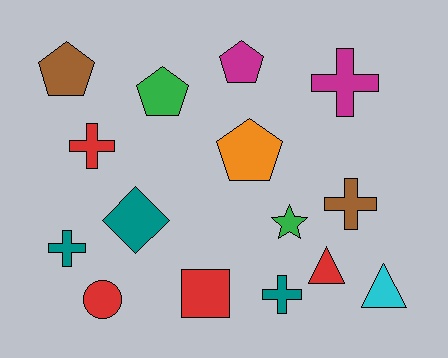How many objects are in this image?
There are 15 objects.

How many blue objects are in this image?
There are no blue objects.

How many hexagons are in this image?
There are no hexagons.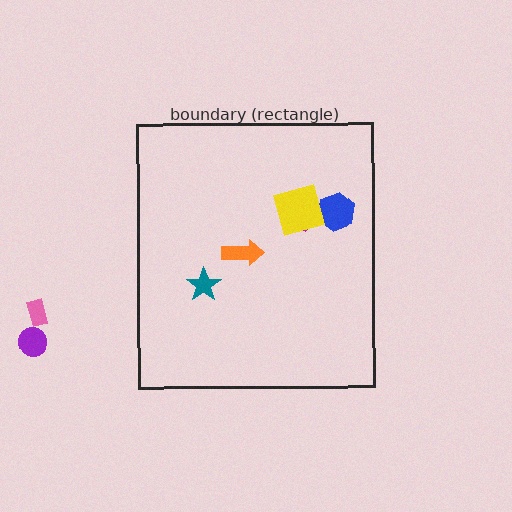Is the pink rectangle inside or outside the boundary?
Outside.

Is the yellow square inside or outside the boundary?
Inside.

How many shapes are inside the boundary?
5 inside, 2 outside.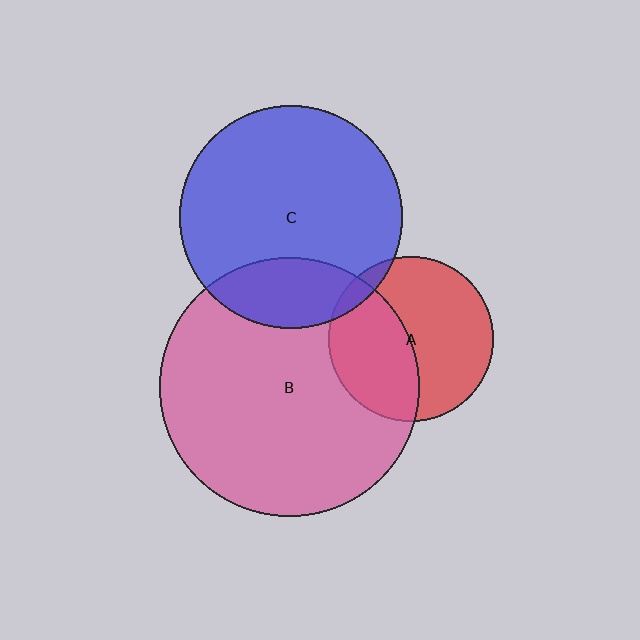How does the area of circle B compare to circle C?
Approximately 1.4 times.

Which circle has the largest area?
Circle B (pink).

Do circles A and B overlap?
Yes.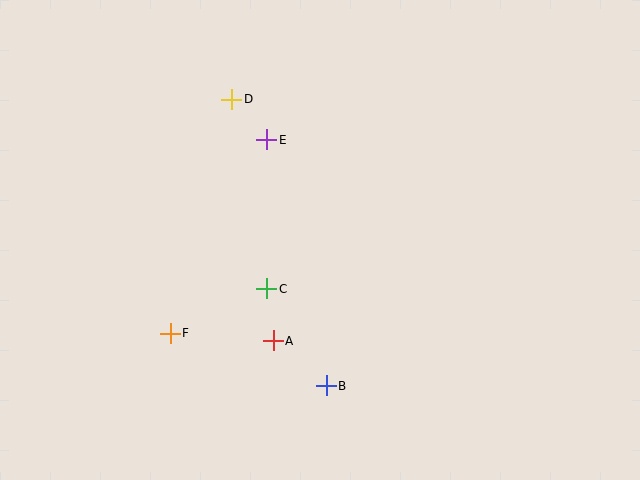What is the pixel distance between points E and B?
The distance between E and B is 253 pixels.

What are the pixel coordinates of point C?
Point C is at (267, 289).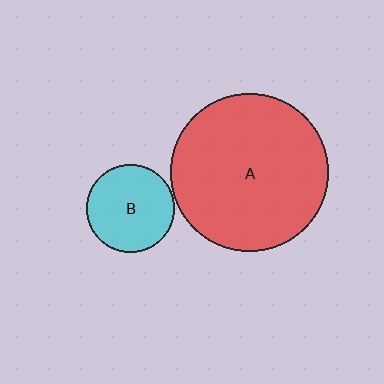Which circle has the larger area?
Circle A (red).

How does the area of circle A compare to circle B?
Approximately 3.2 times.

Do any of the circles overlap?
No, none of the circles overlap.